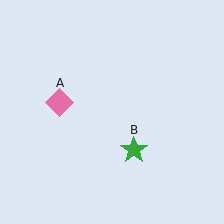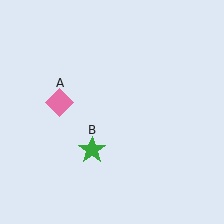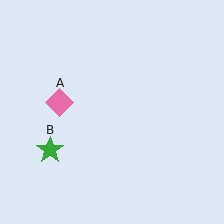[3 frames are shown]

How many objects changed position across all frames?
1 object changed position: green star (object B).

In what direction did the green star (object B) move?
The green star (object B) moved left.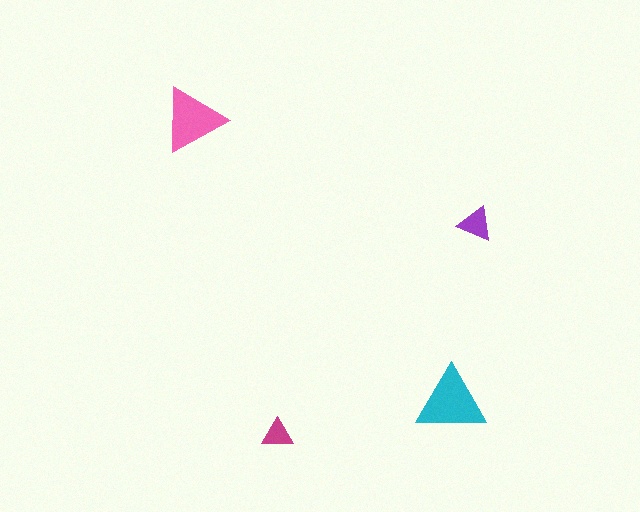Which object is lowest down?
The magenta triangle is bottommost.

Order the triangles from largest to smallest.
the cyan one, the pink one, the purple one, the magenta one.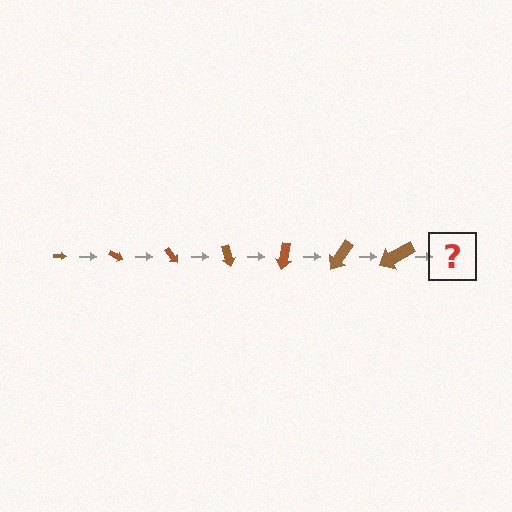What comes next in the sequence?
The next element should be an arrow, larger than the previous one and rotated 175 degrees from the start.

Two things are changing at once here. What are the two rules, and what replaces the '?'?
The two rules are that the arrow grows larger each step and it rotates 25 degrees each step. The '?' should be an arrow, larger than the previous one and rotated 175 degrees from the start.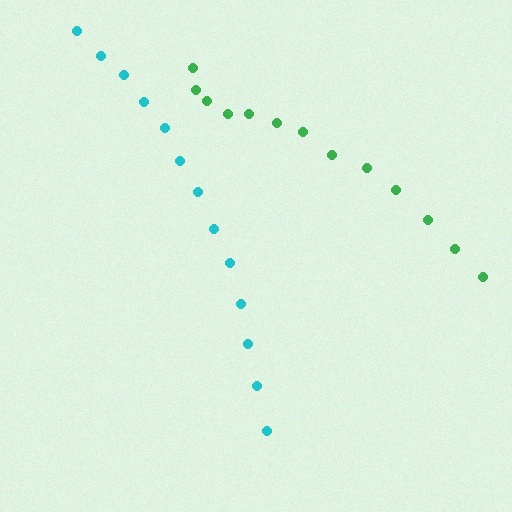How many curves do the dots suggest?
There are 2 distinct paths.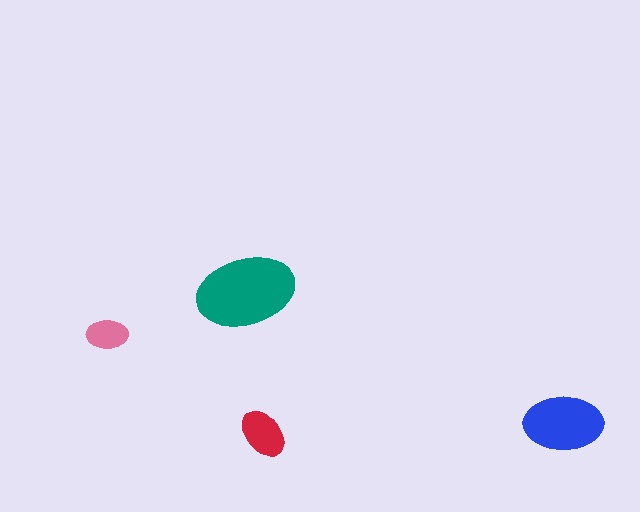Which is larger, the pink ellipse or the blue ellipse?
The blue one.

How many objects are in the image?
There are 4 objects in the image.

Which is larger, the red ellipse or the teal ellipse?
The teal one.